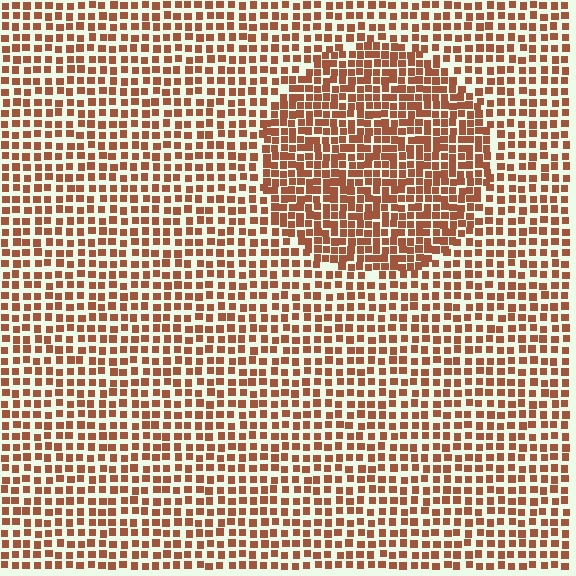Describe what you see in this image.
The image contains small brown elements arranged at two different densities. A circle-shaped region is visible where the elements are more densely packed than the surrounding area.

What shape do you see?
I see a circle.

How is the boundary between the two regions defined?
The boundary is defined by a change in element density (approximately 1.6x ratio). All elements are the same color, size, and shape.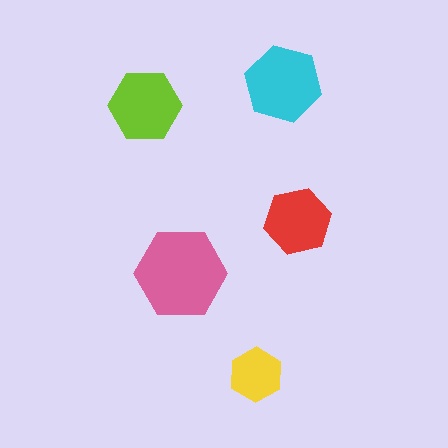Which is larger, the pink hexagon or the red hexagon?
The pink one.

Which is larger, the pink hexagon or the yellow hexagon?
The pink one.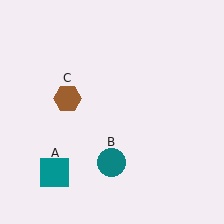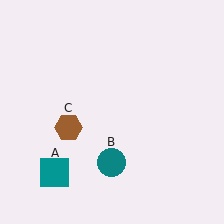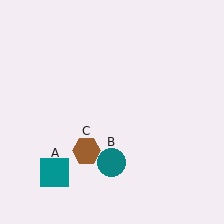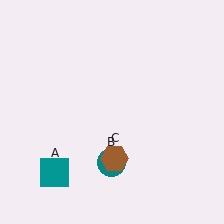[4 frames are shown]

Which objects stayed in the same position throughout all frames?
Teal square (object A) and teal circle (object B) remained stationary.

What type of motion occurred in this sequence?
The brown hexagon (object C) rotated counterclockwise around the center of the scene.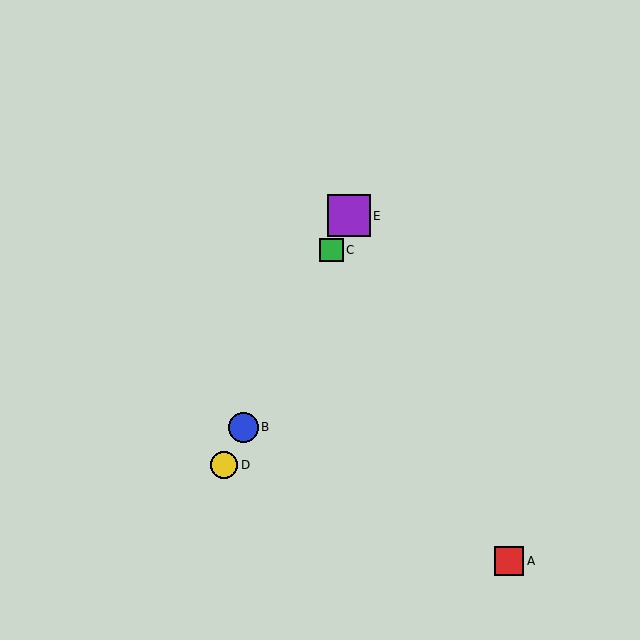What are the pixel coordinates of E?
Object E is at (349, 216).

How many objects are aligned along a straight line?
4 objects (B, C, D, E) are aligned along a straight line.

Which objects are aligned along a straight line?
Objects B, C, D, E are aligned along a straight line.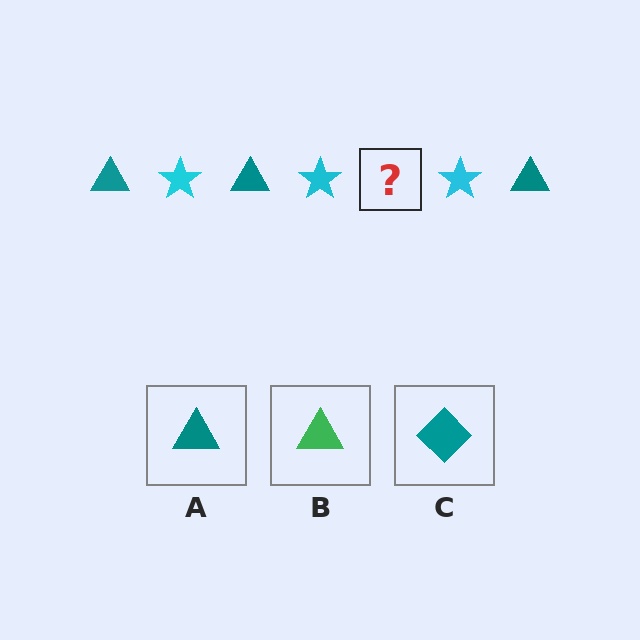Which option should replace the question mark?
Option A.